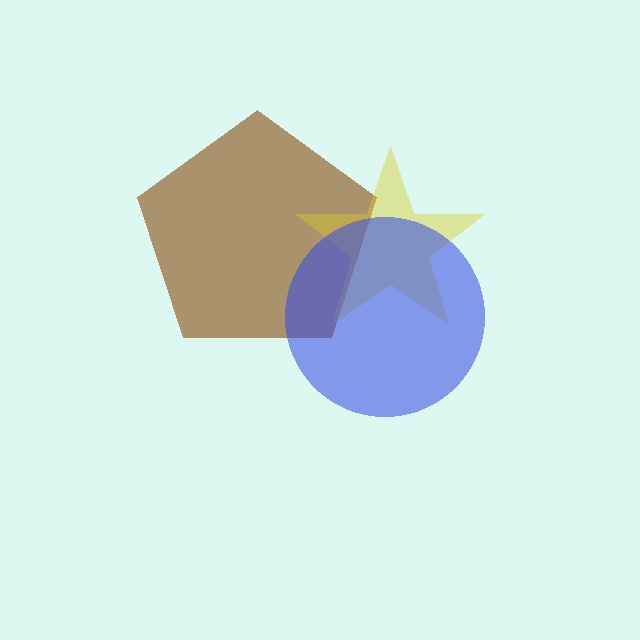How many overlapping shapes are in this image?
There are 3 overlapping shapes in the image.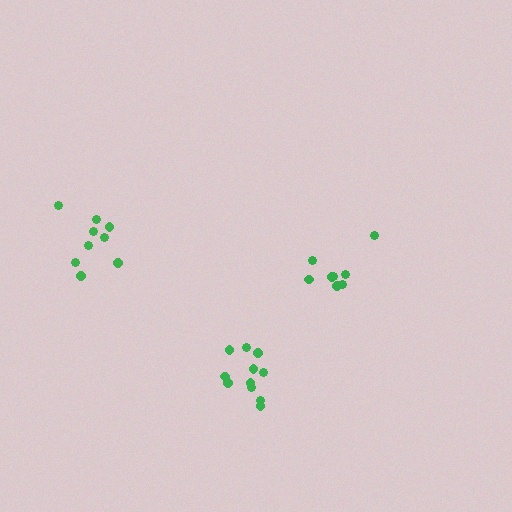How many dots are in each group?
Group 1: 9 dots, Group 2: 8 dots, Group 3: 11 dots (28 total).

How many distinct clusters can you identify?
There are 3 distinct clusters.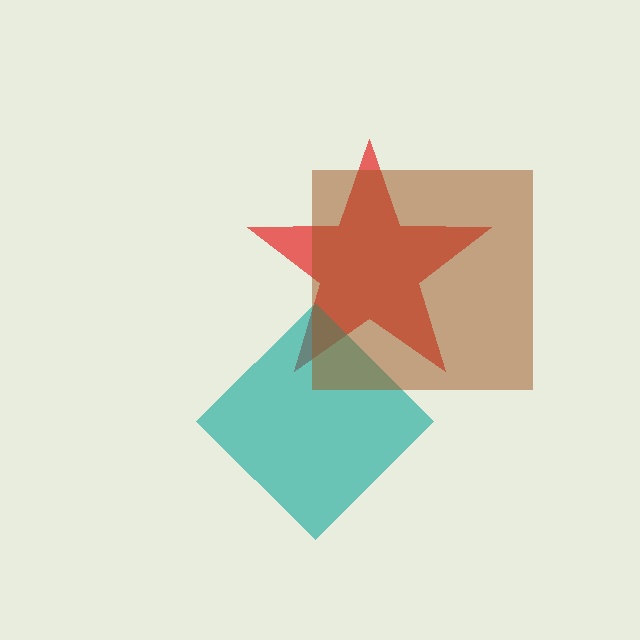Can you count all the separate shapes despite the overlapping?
Yes, there are 3 separate shapes.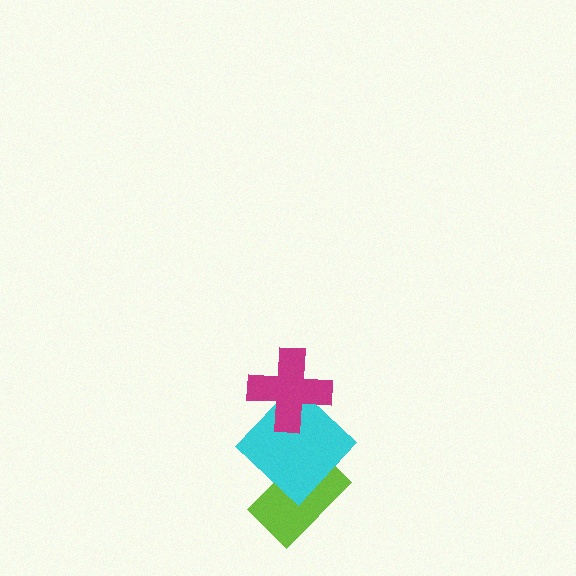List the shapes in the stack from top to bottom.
From top to bottom: the magenta cross, the cyan diamond, the lime rectangle.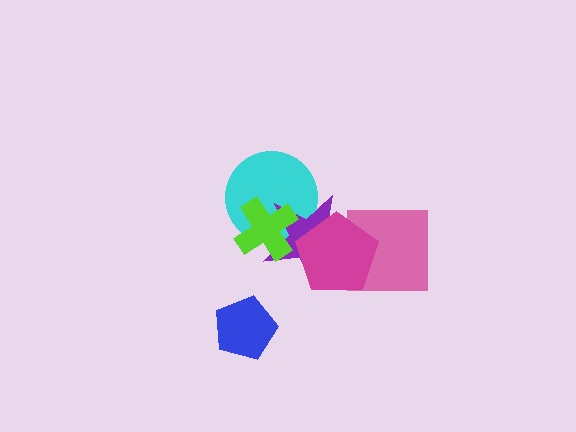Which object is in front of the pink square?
The magenta pentagon is in front of the pink square.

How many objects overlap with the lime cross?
2 objects overlap with the lime cross.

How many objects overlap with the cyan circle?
2 objects overlap with the cyan circle.